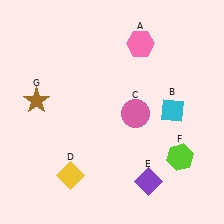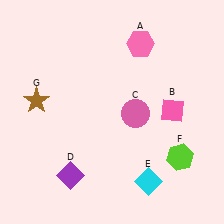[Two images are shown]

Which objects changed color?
B changed from cyan to pink. D changed from yellow to purple. E changed from purple to cyan.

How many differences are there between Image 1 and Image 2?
There are 3 differences between the two images.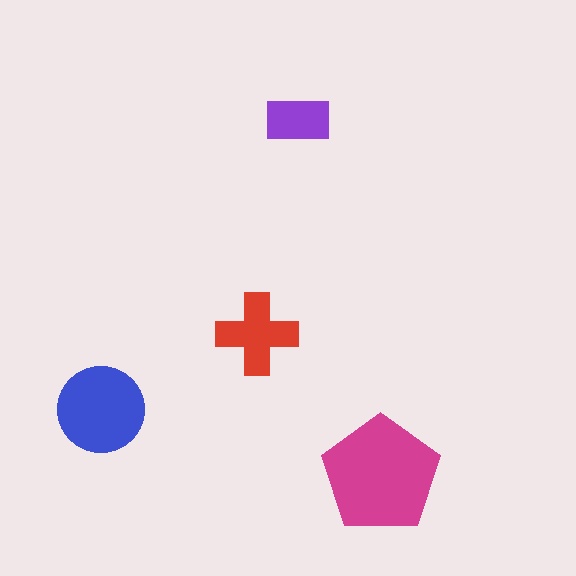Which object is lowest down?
The magenta pentagon is bottommost.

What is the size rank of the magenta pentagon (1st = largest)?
1st.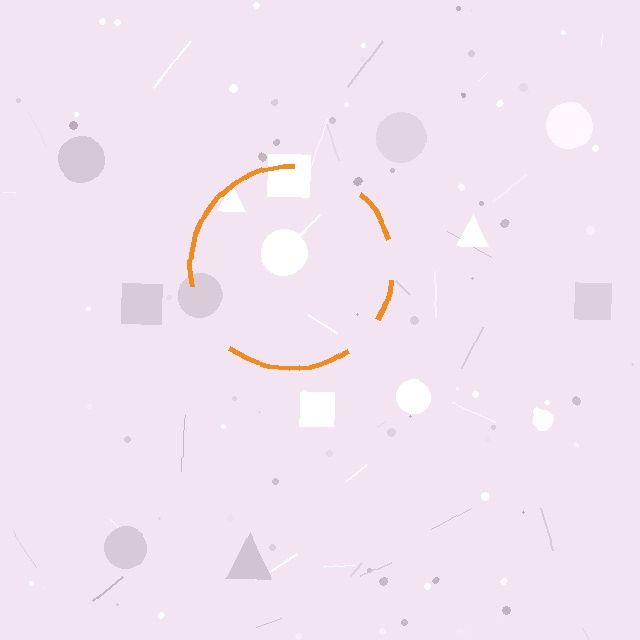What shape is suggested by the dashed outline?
The dashed outline suggests a circle.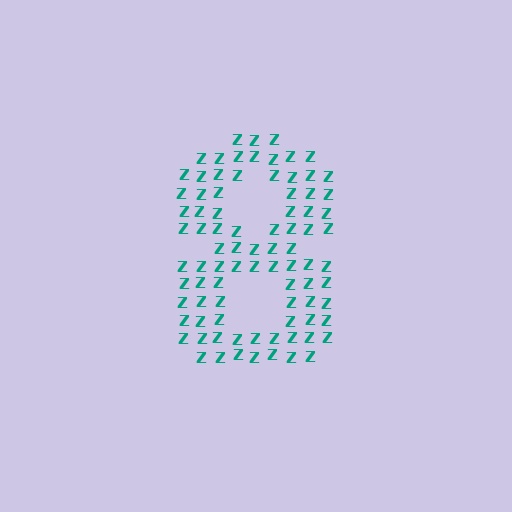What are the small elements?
The small elements are letter Z's.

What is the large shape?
The large shape is the digit 8.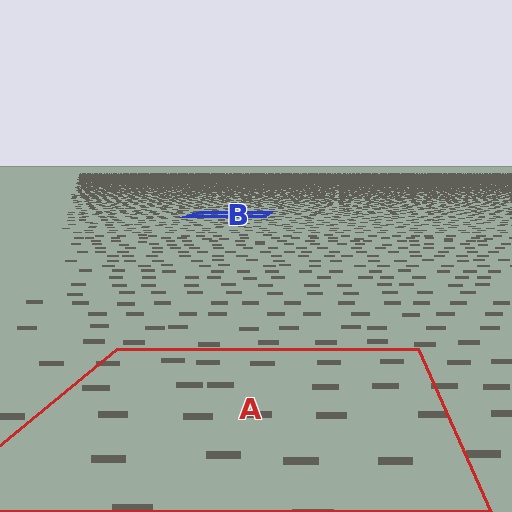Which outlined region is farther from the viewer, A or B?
Region B is farther from the viewer — the texture elements inside it appear smaller and more densely packed.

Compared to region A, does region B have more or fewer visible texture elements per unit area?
Region B has more texture elements per unit area — they are packed more densely because it is farther away.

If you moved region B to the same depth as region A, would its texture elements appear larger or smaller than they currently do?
They would appear larger. At a closer depth, the same texture elements are projected at a bigger on-screen size.